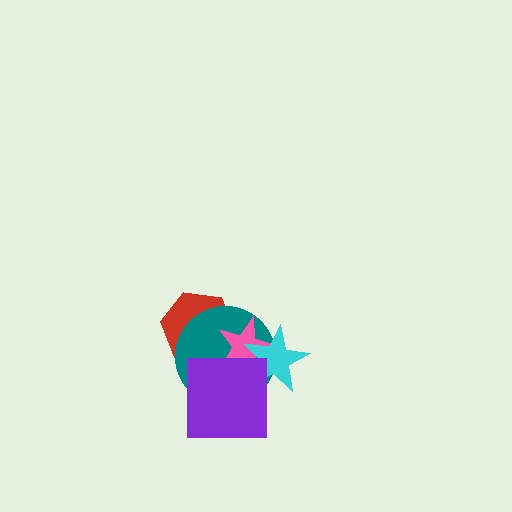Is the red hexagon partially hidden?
Yes, it is partially covered by another shape.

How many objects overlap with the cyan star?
3 objects overlap with the cyan star.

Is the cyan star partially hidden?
Yes, it is partially covered by another shape.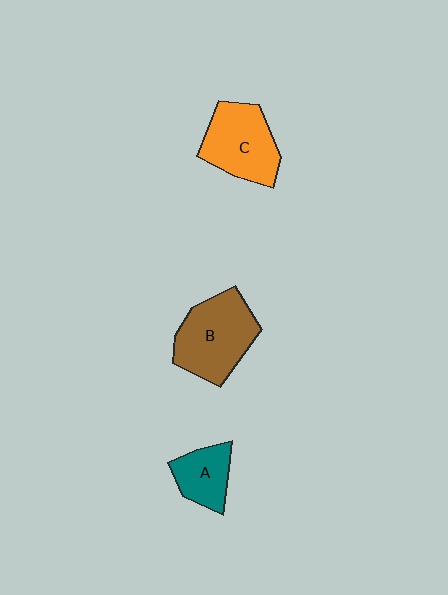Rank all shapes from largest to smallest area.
From largest to smallest: B (brown), C (orange), A (teal).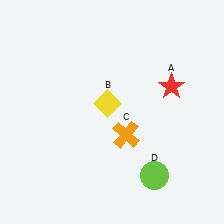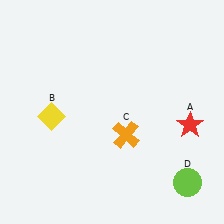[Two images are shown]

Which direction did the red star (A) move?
The red star (A) moved down.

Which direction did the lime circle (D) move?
The lime circle (D) moved right.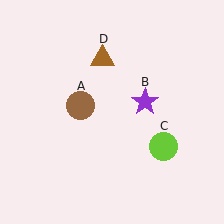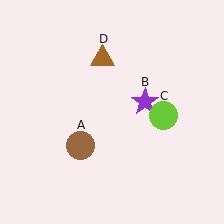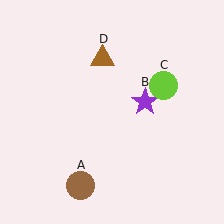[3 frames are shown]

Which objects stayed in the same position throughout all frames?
Purple star (object B) and brown triangle (object D) remained stationary.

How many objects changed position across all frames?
2 objects changed position: brown circle (object A), lime circle (object C).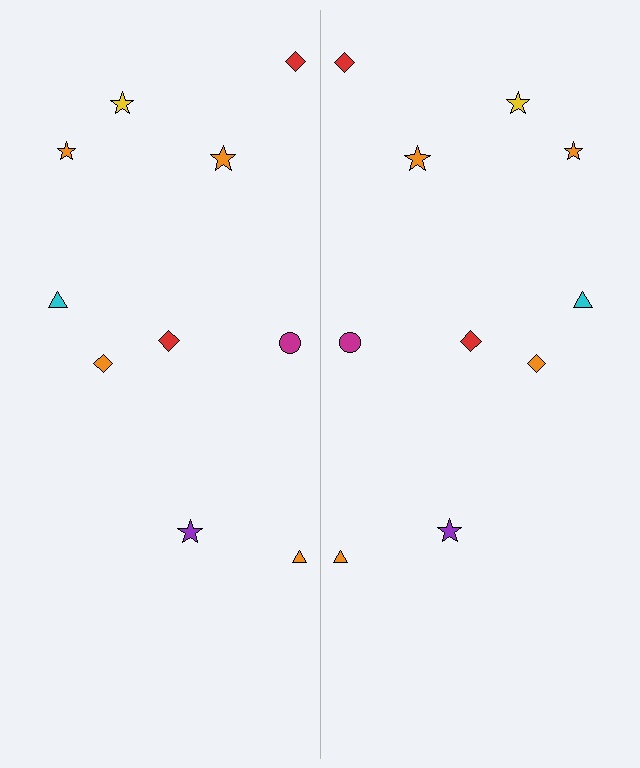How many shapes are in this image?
There are 20 shapes in this image.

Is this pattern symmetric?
Yes, this pattern has bilateral (reflection) symmetry.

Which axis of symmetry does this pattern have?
The pattern has a vertical axis of symmetry running through the center of the image.